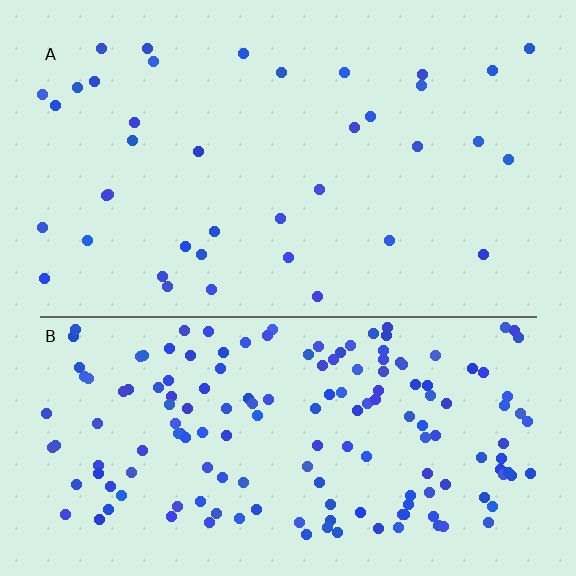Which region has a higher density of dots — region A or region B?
B (the bottom).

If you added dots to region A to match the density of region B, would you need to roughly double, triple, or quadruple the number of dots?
Approximately quadruple.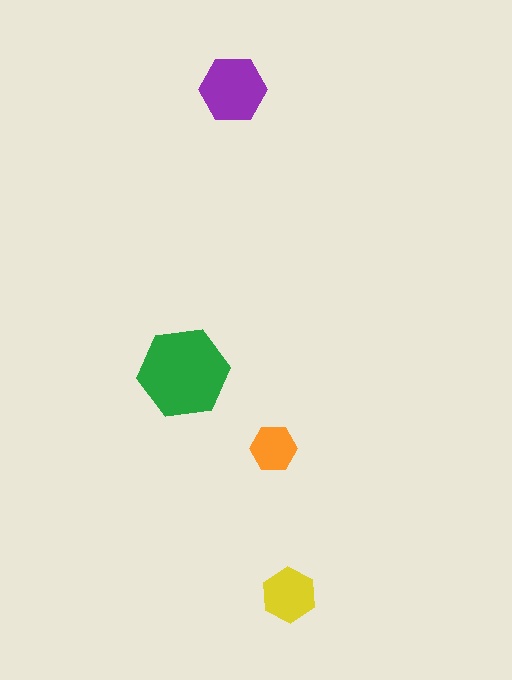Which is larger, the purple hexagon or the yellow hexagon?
The purple one.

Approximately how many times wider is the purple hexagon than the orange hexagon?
About 1.5 times wider.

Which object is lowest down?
The yellow hexagon is bottommost.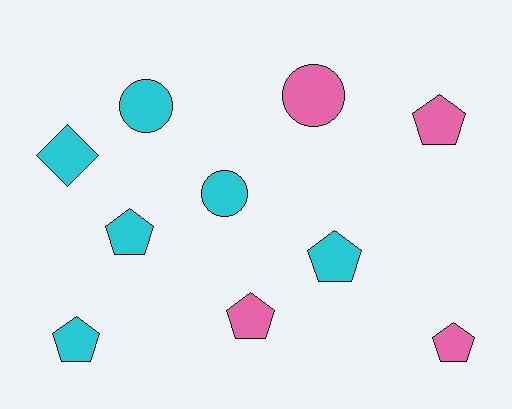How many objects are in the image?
There are 10 objects.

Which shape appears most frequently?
Pentagon, with 6 objects.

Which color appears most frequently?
Cyan, with 6 objects.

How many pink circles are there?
There is 1 pink circle.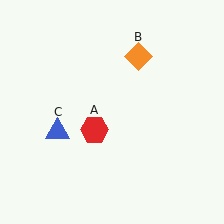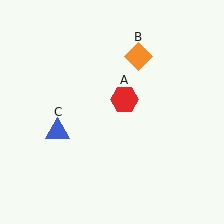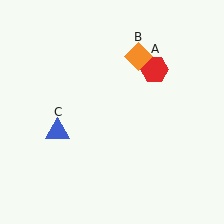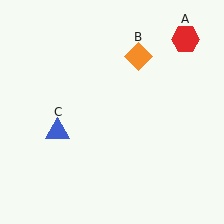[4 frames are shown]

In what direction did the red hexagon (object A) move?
The red hexagon (object A) moved up and to the right.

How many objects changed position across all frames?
1 object changed position: red hexagon (object A).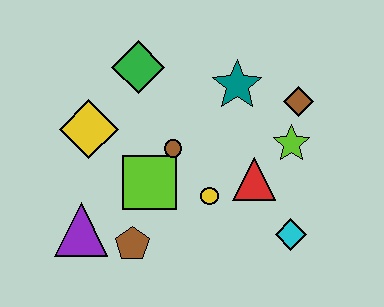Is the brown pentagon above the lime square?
No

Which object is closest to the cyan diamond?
The red triangle is closest to the cyan diamond.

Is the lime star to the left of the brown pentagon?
No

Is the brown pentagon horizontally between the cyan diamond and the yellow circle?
No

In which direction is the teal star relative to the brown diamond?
The teal star is to the left of the brown diamond.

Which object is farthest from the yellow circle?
The green diamond is farthest from the yellow circle.